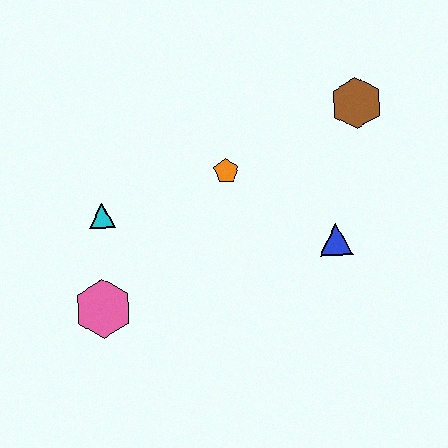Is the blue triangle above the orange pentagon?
No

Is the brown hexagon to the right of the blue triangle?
Yes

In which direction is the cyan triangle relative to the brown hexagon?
The cyan triangle is to the left of the brown hexagon.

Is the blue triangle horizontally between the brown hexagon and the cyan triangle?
Yes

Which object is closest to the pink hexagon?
The cyan triangle is closest to the pink hexagon.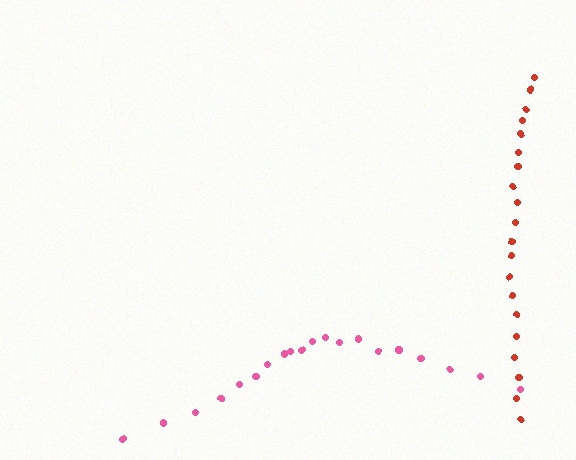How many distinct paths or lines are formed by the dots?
There are 2 distinct paths.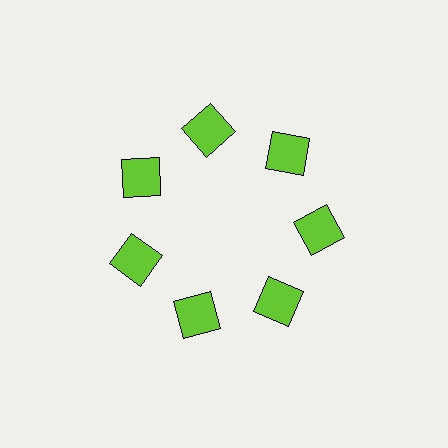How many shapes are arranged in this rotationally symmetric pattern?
There are 7 shapes, arranged in 7 groups of 1.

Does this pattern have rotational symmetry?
Yes, this pattern has 7-fold rotational symmetry. It looks the same after rotating 51 degrees around the center.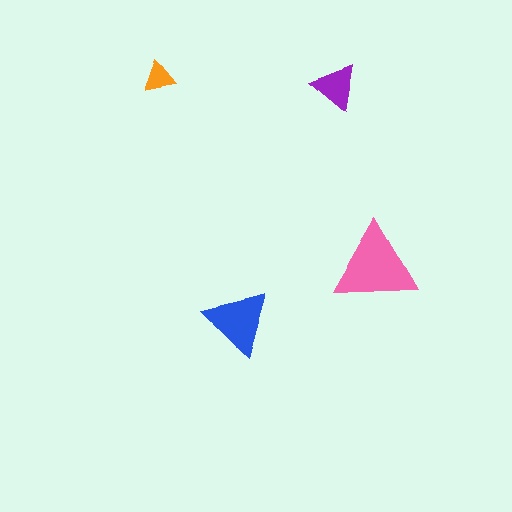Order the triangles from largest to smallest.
the pink one, the blue one, the purple one, the orange one.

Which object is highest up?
The orange triangle is topmost.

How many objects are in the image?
There are 4 objects in the image.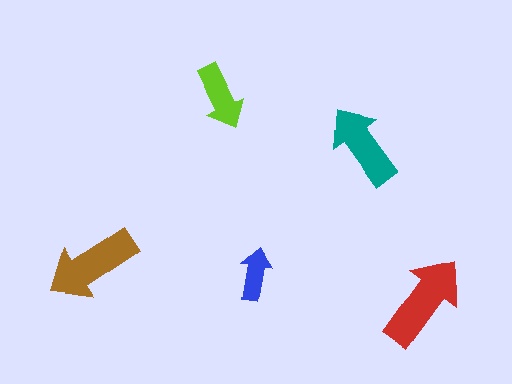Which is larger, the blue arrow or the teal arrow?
The teal one.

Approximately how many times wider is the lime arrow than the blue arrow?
About 1.5 times wider.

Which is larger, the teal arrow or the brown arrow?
The brown one.